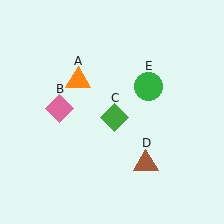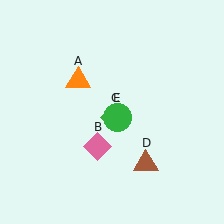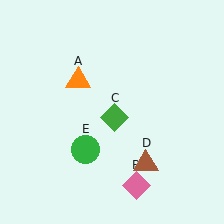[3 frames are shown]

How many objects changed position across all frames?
2 objects changed position: pink diamond (object B), green circle (object E).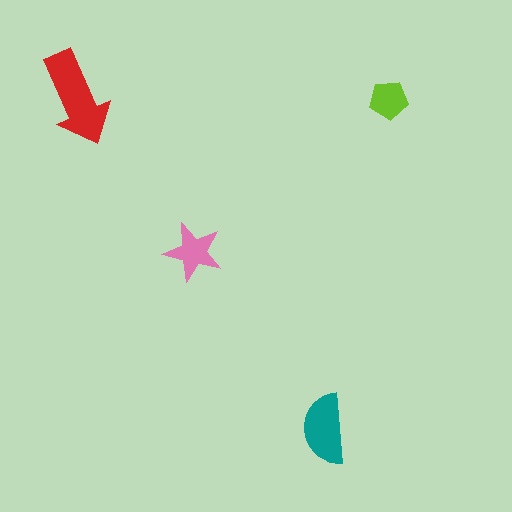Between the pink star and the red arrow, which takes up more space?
The red arrow.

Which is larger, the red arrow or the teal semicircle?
The red arrow.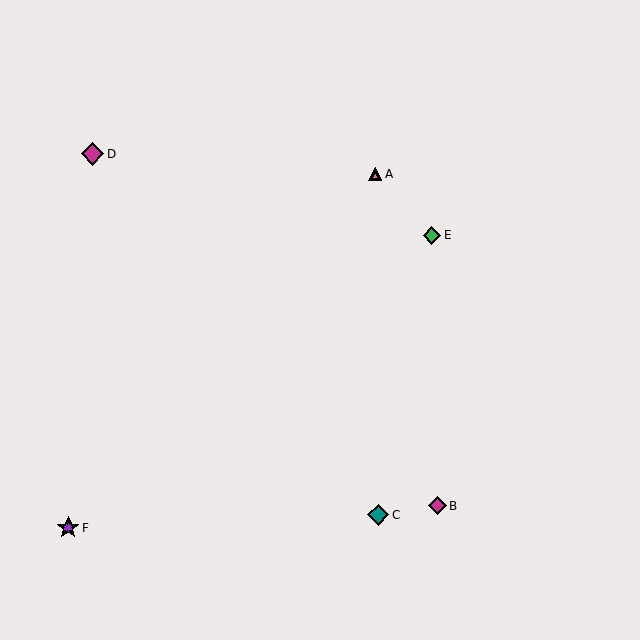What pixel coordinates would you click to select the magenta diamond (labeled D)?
Click at (93, 154) to select the magenta diamond D.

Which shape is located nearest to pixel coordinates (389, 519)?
The teal diamond (labeled C) at (378, 515) is nearest to that location.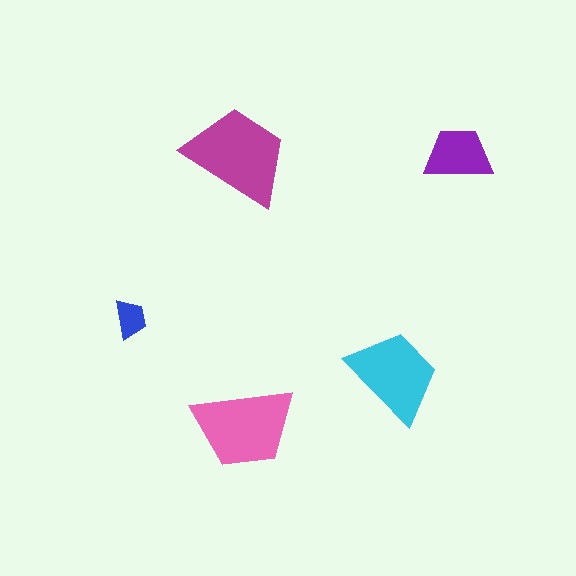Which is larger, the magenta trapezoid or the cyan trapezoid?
The magenta one.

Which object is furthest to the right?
The purple trapezoid is rightmost.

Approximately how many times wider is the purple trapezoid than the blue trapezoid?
About 1.5 times wider.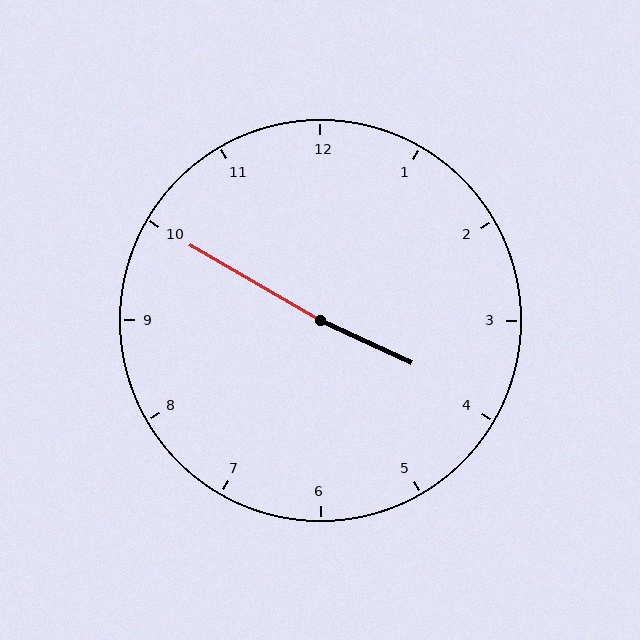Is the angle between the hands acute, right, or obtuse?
It is obtuse.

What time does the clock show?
3:50.